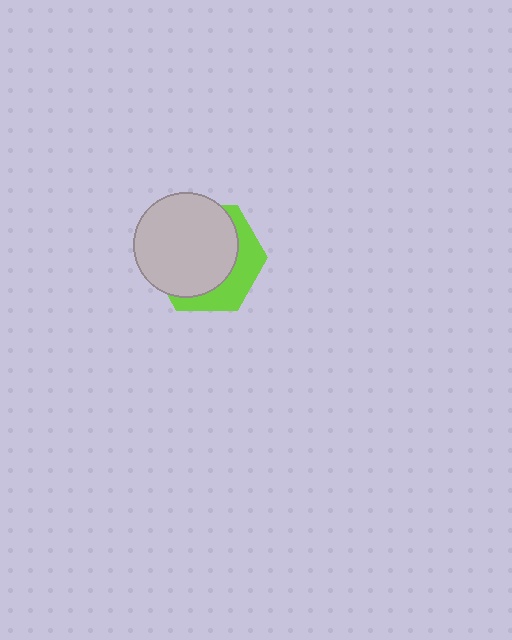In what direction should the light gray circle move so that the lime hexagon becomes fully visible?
The light gray circle should move toward the upper-left. That is the shortest direction to clear the overlap and leave the lime hexagon fully visible.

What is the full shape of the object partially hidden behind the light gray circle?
The partially hidden object is a lime hexagon.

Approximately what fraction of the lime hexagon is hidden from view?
Roughly 67% of the lime hexagon is hidden behind the light gray circle.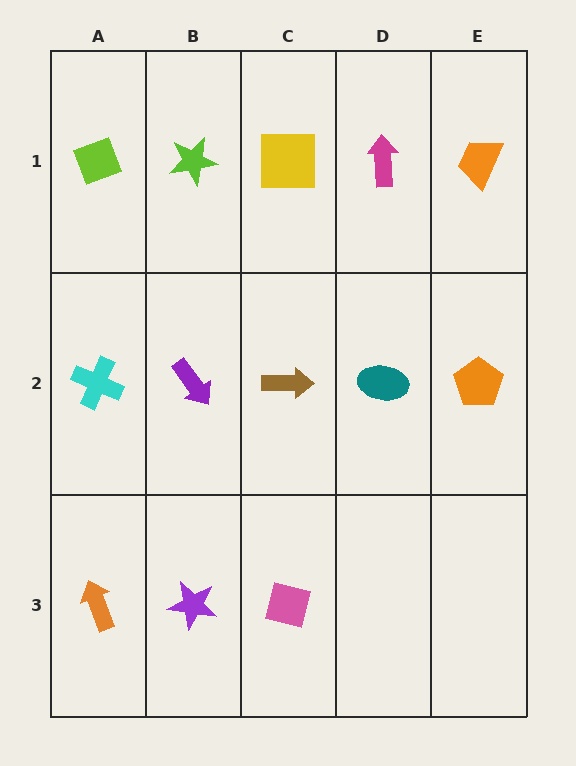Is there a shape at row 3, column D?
No, that cell is empty.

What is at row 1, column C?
A yellow square.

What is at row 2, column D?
A teal ellipse.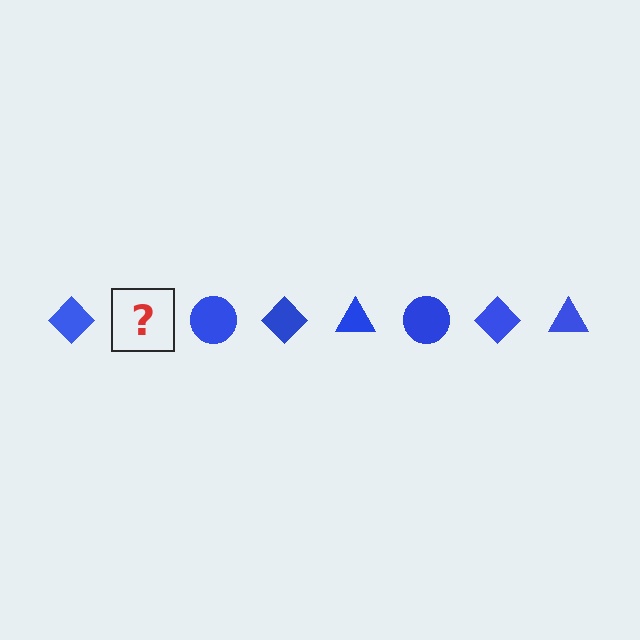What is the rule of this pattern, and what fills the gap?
The rule is that the pattern cycles through diamond, triangle, circle shapes in blue. The gap should be filled with a blue triangle.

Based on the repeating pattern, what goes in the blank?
The blank should be a blue triangle.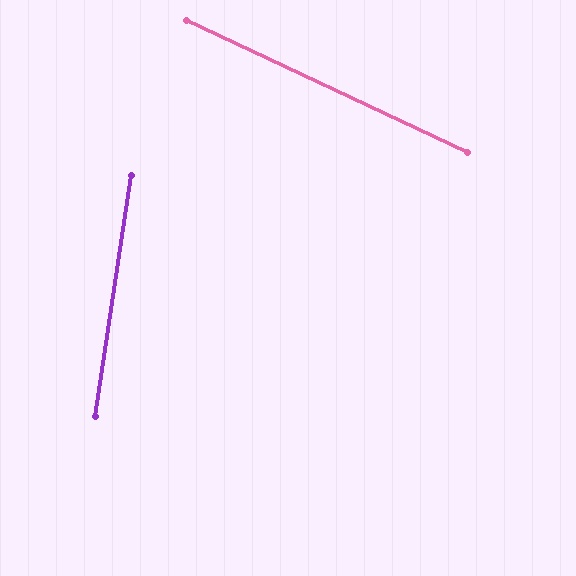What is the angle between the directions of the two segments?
Approximately 73 degrees.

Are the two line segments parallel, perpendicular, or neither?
Neither parallel nor perpendicular — they differ by about 73°.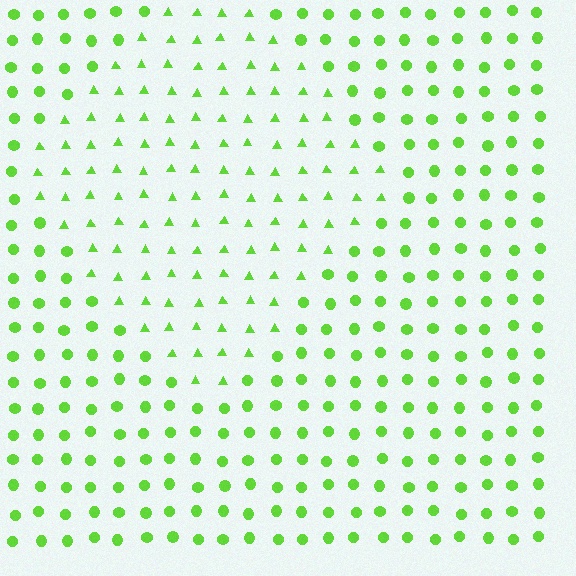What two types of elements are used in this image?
The image uses triangles inside the diamond region and circles outside it.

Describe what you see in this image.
The image is filled with small lime elements arranged in a uniform grid. A diamond-shaped region contains triangles, while the surrounding area contains circles. The boundary is defined purely by the change in element shape.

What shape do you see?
I see a diamond.